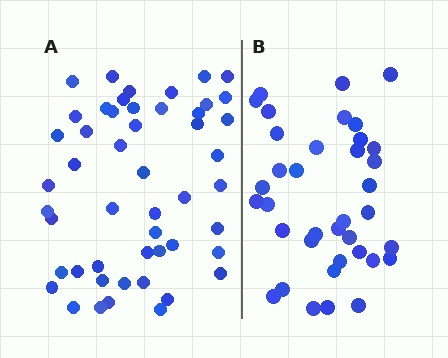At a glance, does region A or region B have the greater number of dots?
Region A (the left region) has more dots.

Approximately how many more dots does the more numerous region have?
Region A has approximately 15 more dots than region B.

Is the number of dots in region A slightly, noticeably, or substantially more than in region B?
Region A has noticeably more, but not dramatically so. The ratio is roughly 1.4 to 1.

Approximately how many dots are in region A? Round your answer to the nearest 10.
About 50 dots.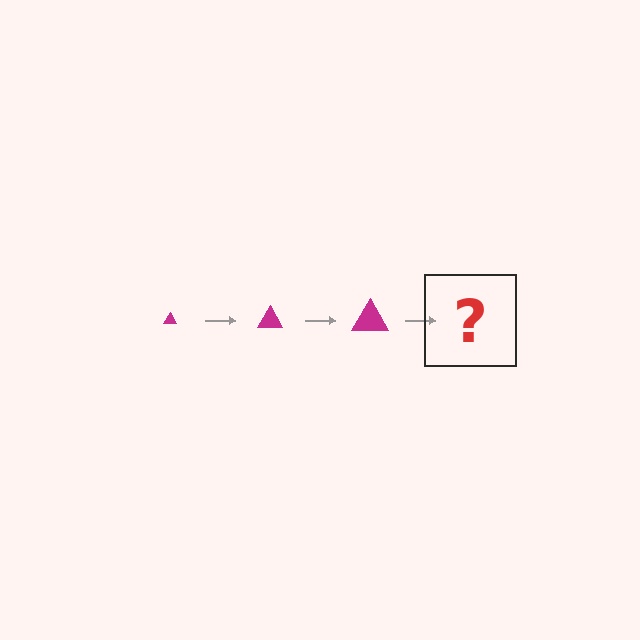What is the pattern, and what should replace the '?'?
The pattern is that the triangle gets progressively larger each step. The '?' should be a magenta triangle, larger than the previous one.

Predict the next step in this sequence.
The next step is a magenta triangle, larger than the previous one.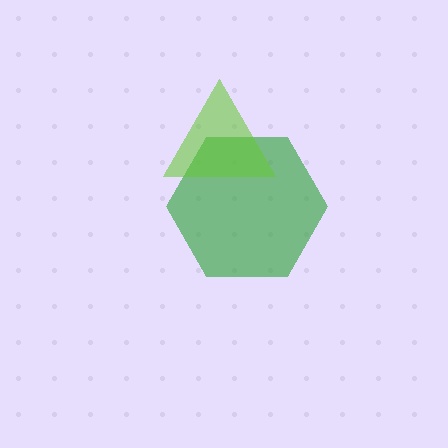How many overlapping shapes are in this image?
There are 2 overlapping shapes in the image.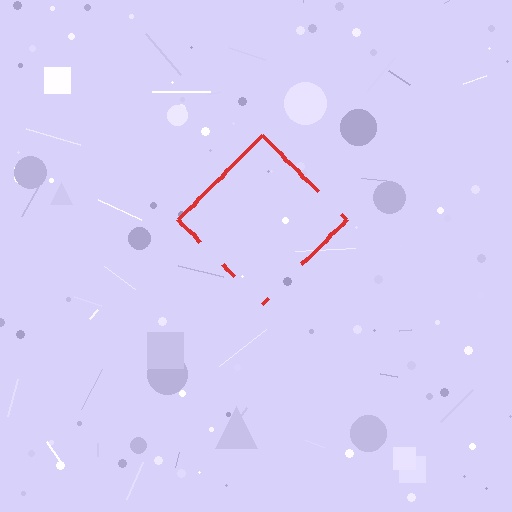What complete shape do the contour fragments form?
The contour fragments form a diamond.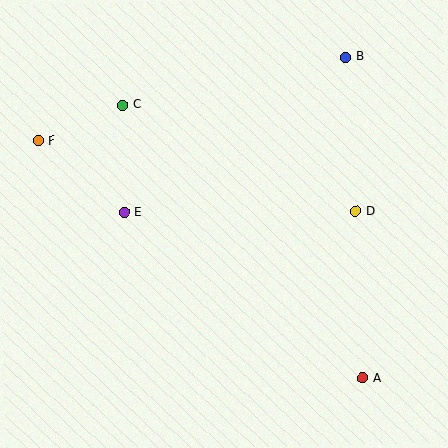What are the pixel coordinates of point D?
Point D is at (356, 211).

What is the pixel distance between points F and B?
The distance between F and B is 318 pixels.